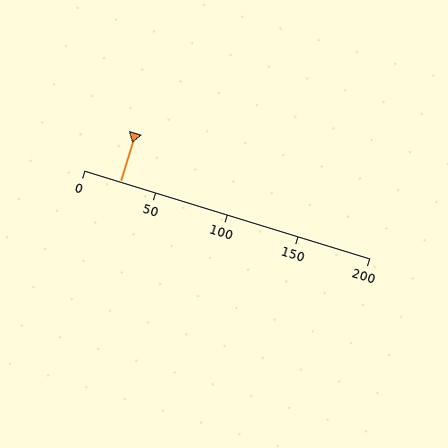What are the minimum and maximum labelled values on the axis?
The axis runs from 0 to 200.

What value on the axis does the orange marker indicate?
The marker indicates approximately 25.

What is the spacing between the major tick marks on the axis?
The major ticks are spaced 50 apart.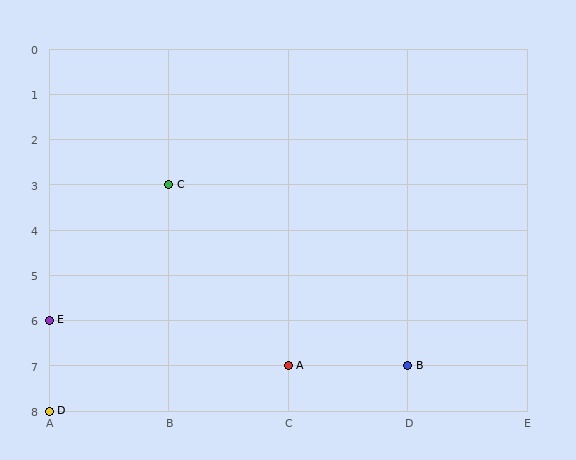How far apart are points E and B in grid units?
Points E and B are 3 columns and 1 row apart (about 3.2 grid units diagonally).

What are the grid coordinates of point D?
Point D is at grid coordinates (A, 8).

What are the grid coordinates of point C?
Point C is at grid coordinates (B, 3).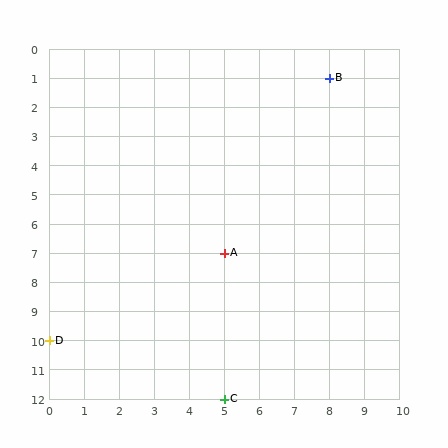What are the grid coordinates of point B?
Point B is at grid coordinates (8, 1).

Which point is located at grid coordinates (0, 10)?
Point D is at (0, 10).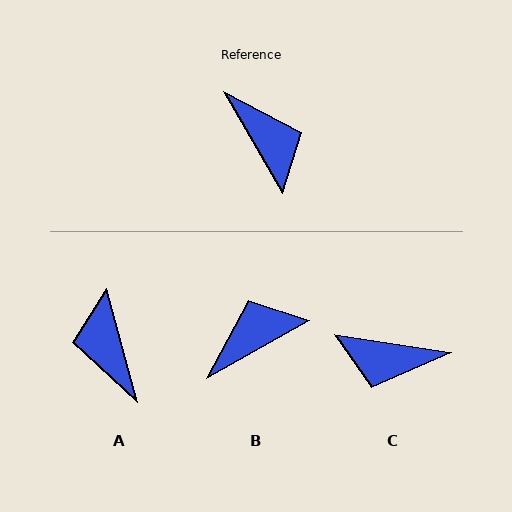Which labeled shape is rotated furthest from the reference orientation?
A, about 165 degrees away.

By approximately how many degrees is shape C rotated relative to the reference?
Approximately 129 degrees clockwise.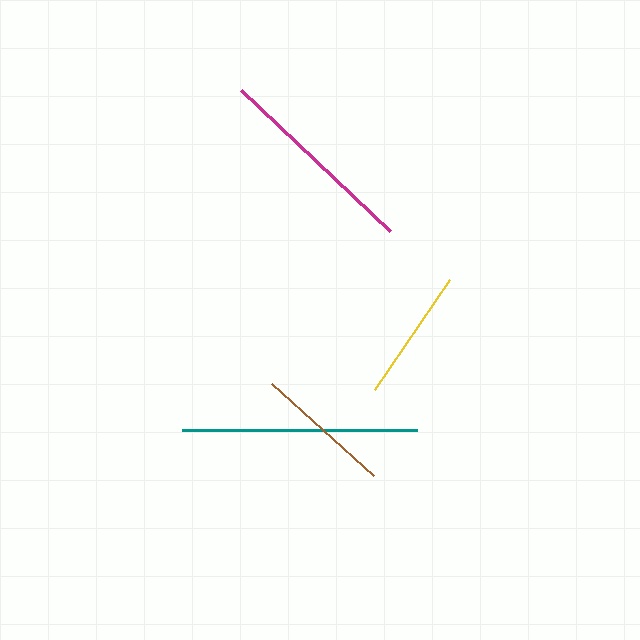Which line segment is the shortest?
The yellow line is the shortest at approximately 133 pixels.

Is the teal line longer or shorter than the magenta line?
The teal line is longer than the magenta line.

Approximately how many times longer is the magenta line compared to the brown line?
The magenta line is approximately 1.5 times the length of the brown line.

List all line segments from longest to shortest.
From longest to shortest: teal, magenta, brown, yellow.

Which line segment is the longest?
The teal line is the longest at approximately 236 pixels.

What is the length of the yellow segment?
The yellow segment is approximately 133 pixels long.